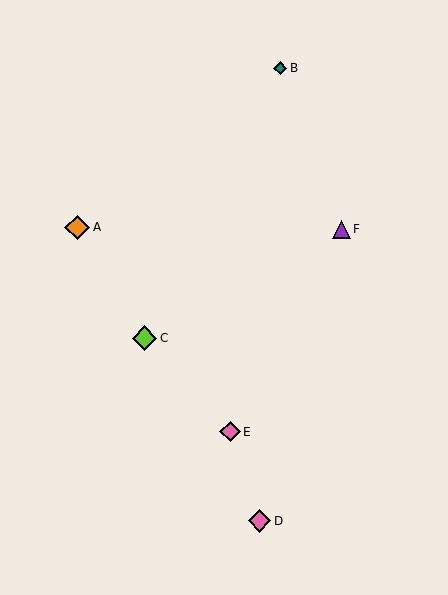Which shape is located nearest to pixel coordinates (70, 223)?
The orange diamond (labeled A) at (77, 227) is nearest to that location.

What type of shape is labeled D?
Shape D is a pink diamond.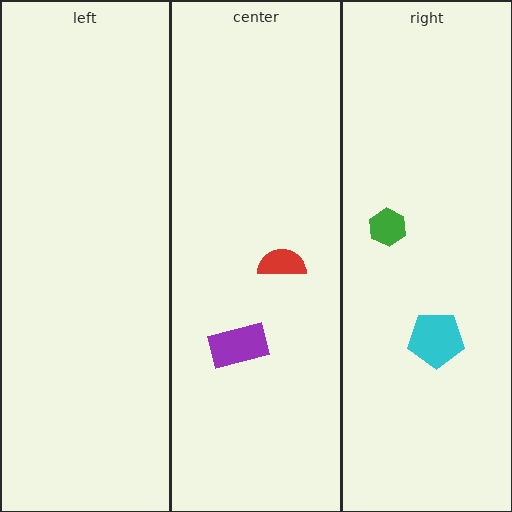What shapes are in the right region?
The green hexagon, the cyan pentagon.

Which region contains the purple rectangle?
The center region.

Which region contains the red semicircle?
The center region.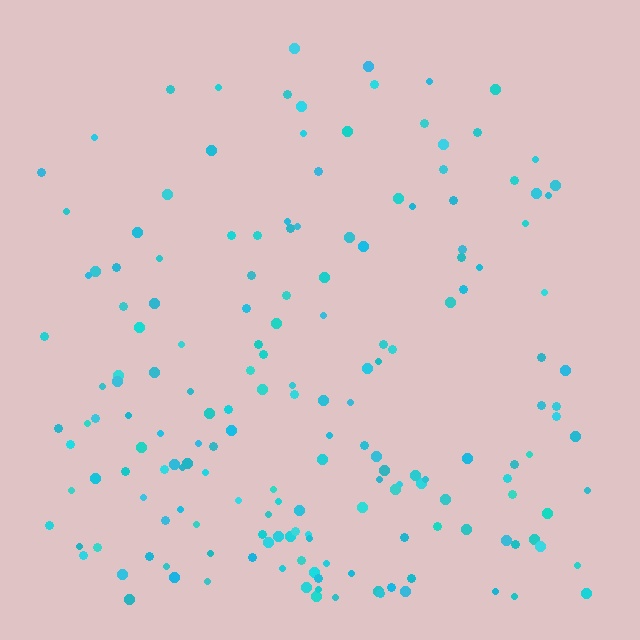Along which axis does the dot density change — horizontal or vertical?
Vertical.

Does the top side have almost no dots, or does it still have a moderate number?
Still a moderate number, just noticeably fewer than the bottom.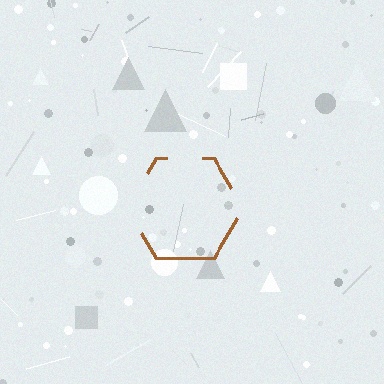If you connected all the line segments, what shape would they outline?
They would outline a hexagon.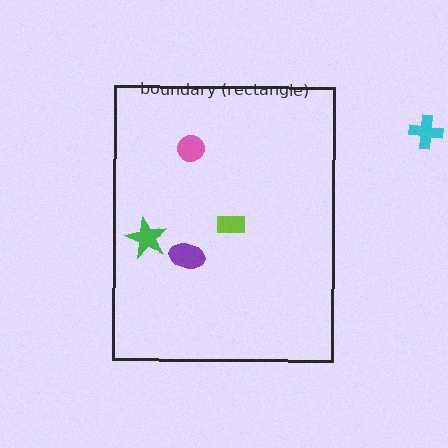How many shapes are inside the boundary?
4 inside, 1 outside.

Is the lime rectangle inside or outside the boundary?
Inside.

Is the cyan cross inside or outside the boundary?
Outside.